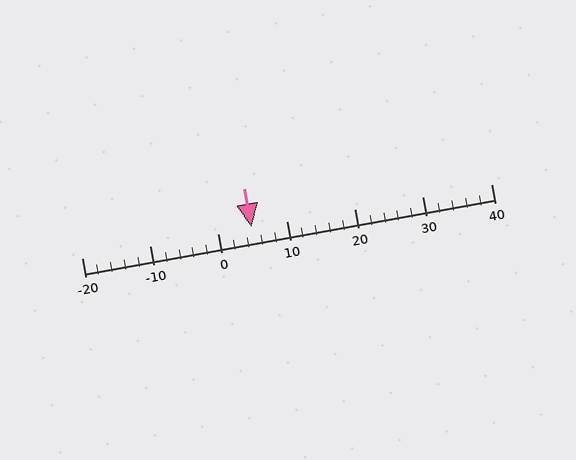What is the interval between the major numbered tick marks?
The major tick marks are spaced 10 units apart.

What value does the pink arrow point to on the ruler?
The pink arrow points to approximately 5.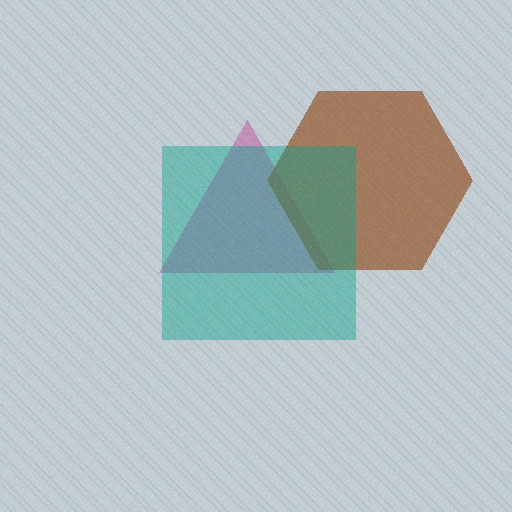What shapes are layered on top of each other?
The layered shapes are: a magenta triangle, a brown hexagon, a teal square.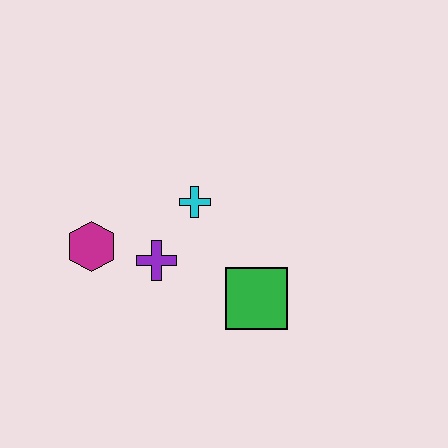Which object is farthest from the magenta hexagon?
The green square is farthest from the magenta hexagon.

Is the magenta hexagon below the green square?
No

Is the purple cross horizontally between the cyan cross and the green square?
No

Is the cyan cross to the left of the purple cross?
No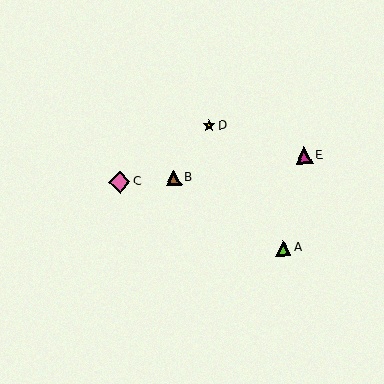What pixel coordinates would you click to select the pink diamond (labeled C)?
Click at (119, 182) to select the pink diamond C.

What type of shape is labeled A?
Shape A is a lime triangle.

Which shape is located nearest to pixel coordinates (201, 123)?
The yellow star (labeled D) at (209, 126) is nearest to that location.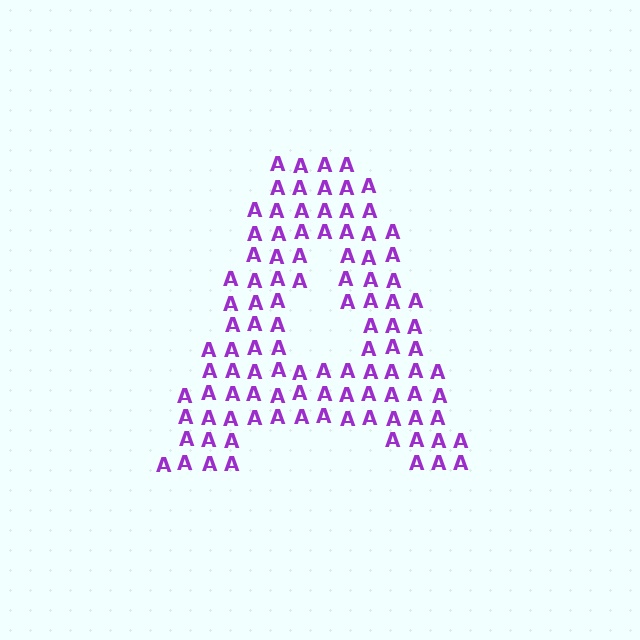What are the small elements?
The small elements are letter A's.